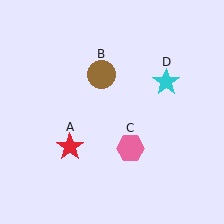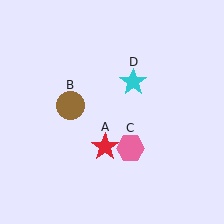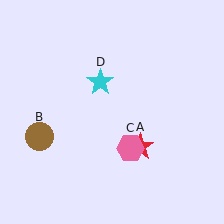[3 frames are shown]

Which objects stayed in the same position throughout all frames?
Pink hexagon (object C) remained stationary.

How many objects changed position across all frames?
3 objects changed position: red star (object A), brown circle (object B), cyan star (object D).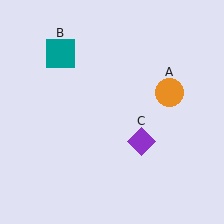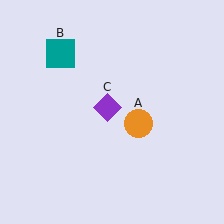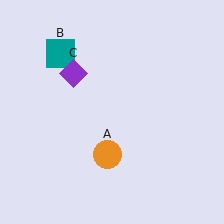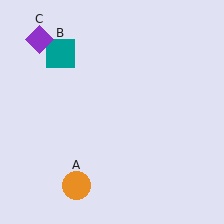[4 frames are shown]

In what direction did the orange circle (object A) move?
The orange circle (object A) moved down and to the left.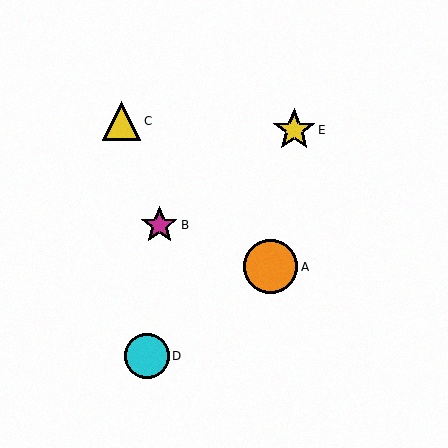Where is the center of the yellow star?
The center of the yellow star is at (294, 130).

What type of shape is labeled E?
Shape E is a yellow star.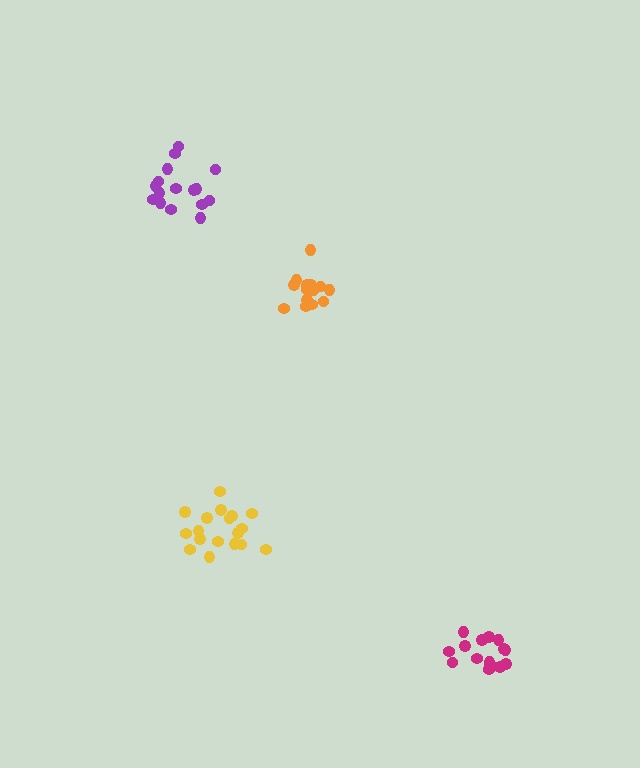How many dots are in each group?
Group 1: 18 dots, Group 2: 15 dots, Group 3: 15 dots, Group 4: 16 dots (64 total).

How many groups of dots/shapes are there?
There are 4 groups.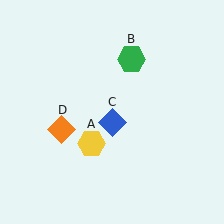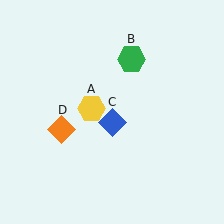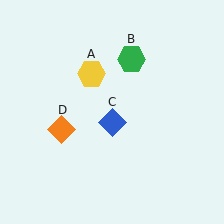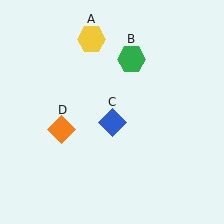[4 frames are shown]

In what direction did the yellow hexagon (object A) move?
The yellow hexagon (object A) moved up.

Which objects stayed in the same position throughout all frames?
Green hexagon (object B) and blue diamond (object C) and orange diamond (object D) remained stationary.